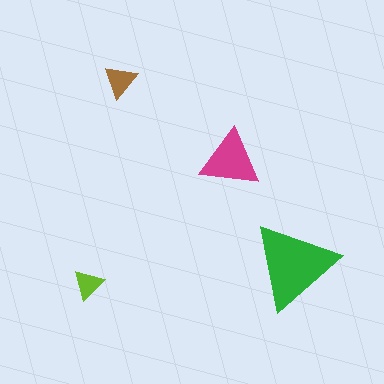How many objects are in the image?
There are 4 objects in the image.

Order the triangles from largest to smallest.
the green one, the magenta one, the brown one, the lime one.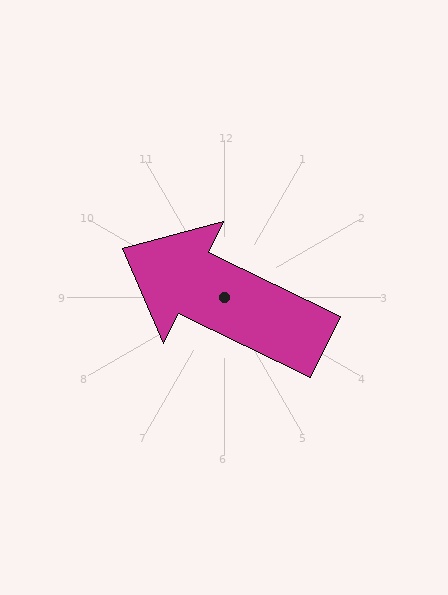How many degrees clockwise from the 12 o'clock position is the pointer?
Approximately 296 degrees.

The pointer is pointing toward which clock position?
Roughly 10 o'clock.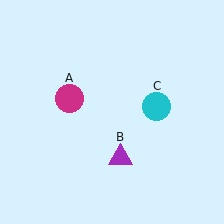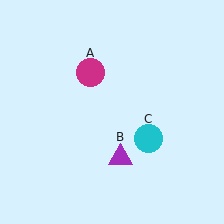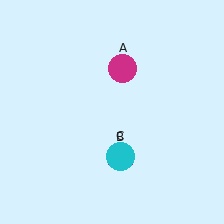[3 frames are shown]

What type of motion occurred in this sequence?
The magenta circle (object A), cyan circle (object C) rotated clockwise around the center of the scene.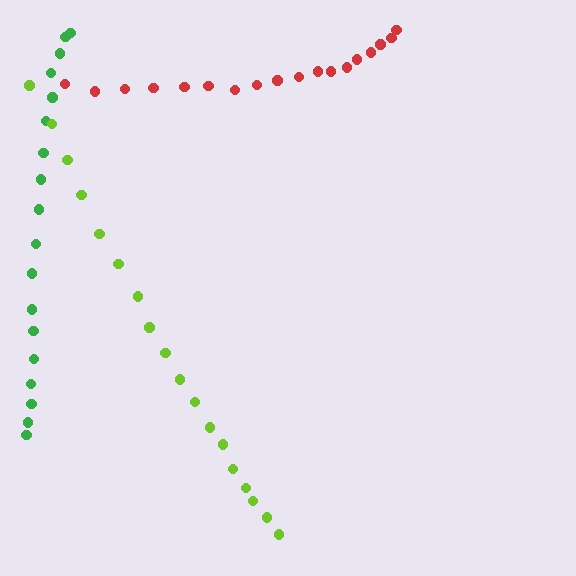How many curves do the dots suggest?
There are 3 distinct paths.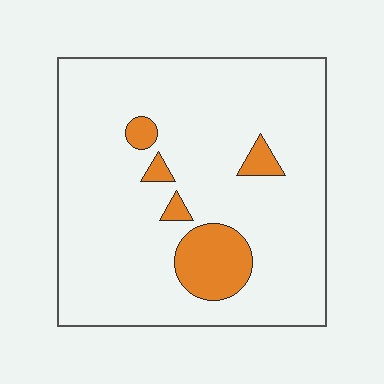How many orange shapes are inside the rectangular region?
5.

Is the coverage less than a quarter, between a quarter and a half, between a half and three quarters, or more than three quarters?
Less than a quarter.